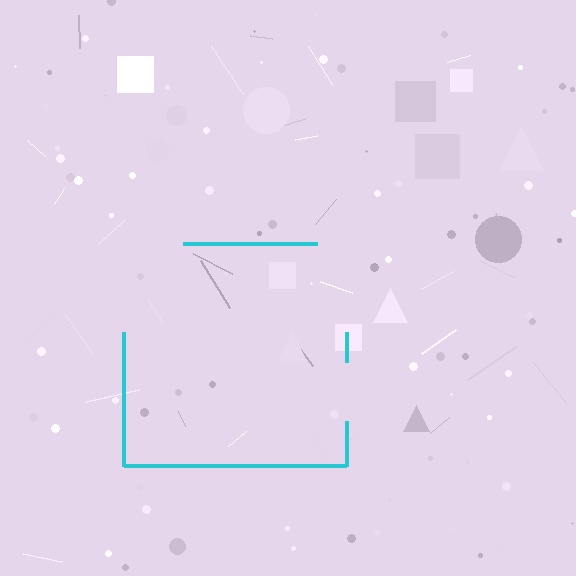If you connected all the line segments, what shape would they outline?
They would outline a square.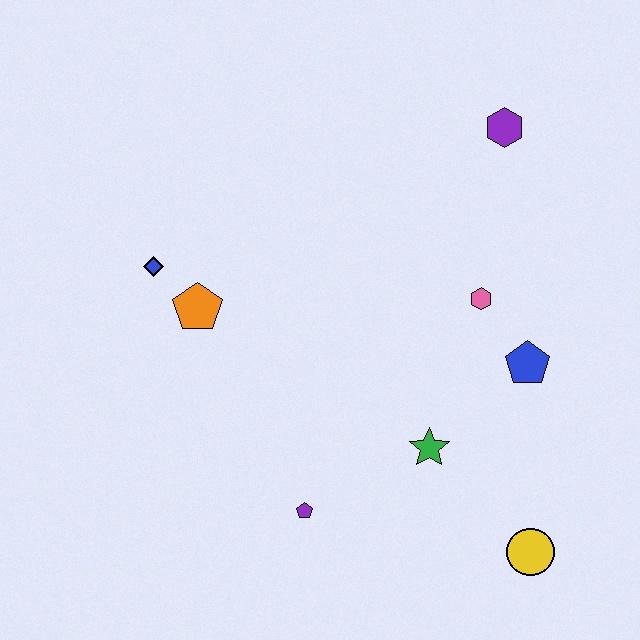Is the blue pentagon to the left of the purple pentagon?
No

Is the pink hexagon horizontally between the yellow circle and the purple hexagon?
No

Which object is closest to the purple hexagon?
The pink hexagon is closest to the purple hexagon.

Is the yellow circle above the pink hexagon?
No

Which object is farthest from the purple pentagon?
The purple hexagon is farthest from the purple pentagon.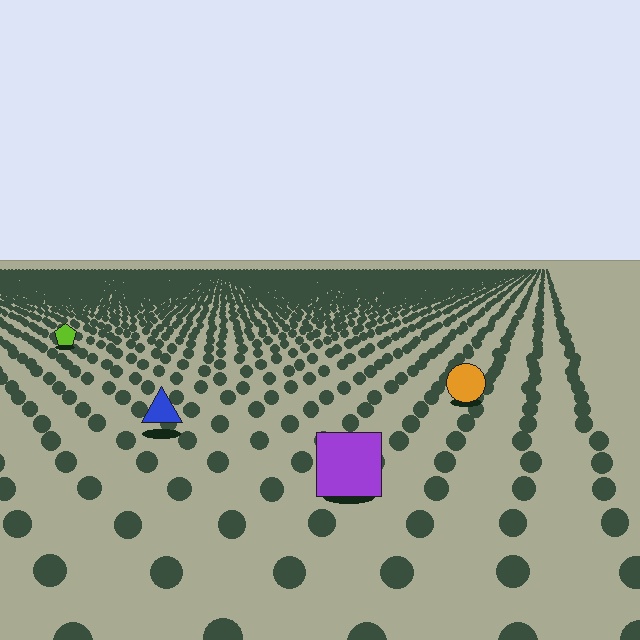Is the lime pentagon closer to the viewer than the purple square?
No. The purple square is closer — you can tell from the texture gradient: the ground texture is coarser near it.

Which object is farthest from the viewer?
The lime pentagon is farthest from the viewer. It appears smaller and the ground texture around it is denser.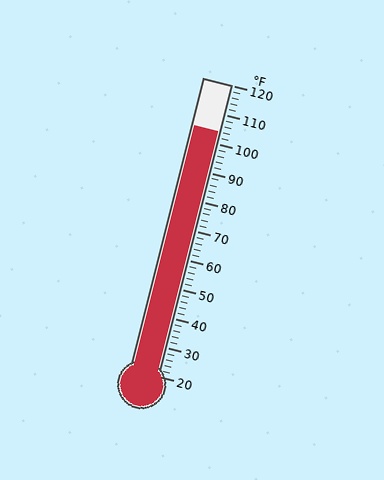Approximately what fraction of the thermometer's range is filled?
The thermometer is filled to approximately 85% of its range.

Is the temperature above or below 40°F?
The temperature is above 40°F.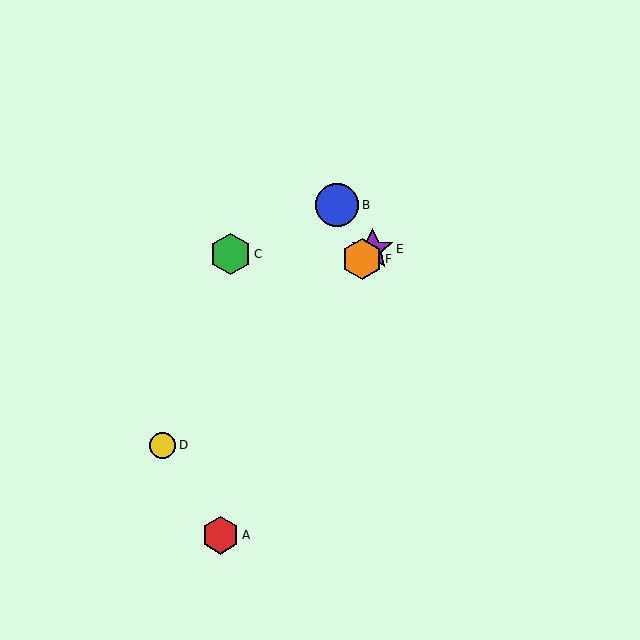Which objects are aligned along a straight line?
Objects D, E, F are aligned along a straight line.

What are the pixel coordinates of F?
Object F is at (362, 259).